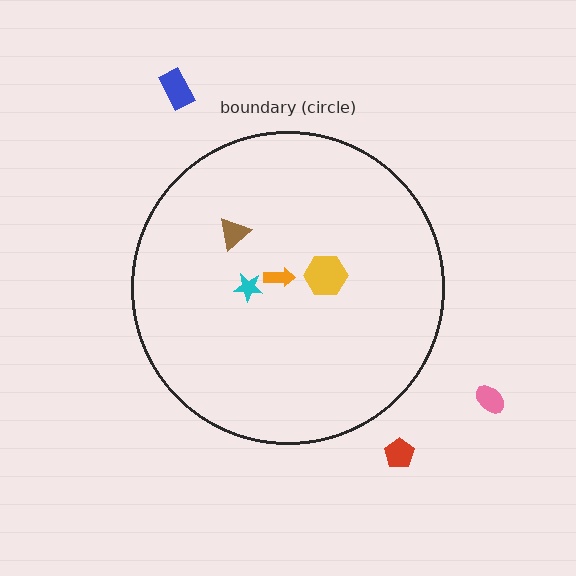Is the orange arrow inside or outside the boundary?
Inside.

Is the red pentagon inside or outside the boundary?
Outside.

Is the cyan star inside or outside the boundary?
Inside.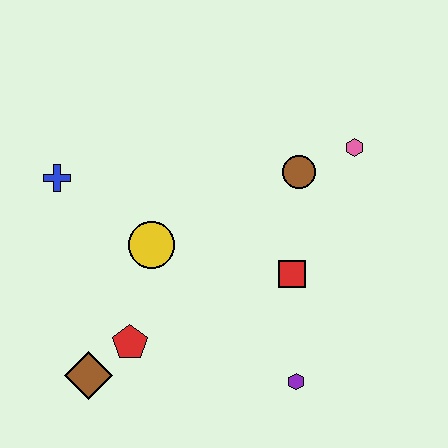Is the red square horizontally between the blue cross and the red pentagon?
No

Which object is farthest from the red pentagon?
The pink hexagon is farthest from the red pentagon.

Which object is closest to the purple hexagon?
The red square is closest to the purple hexagon.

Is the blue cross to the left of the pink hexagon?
Yes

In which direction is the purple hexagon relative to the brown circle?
The purple hexagon is below the brown circle.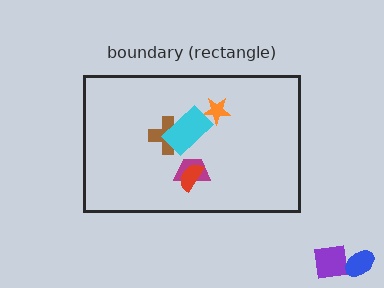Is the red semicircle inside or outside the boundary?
Inside.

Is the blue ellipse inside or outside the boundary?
Outside.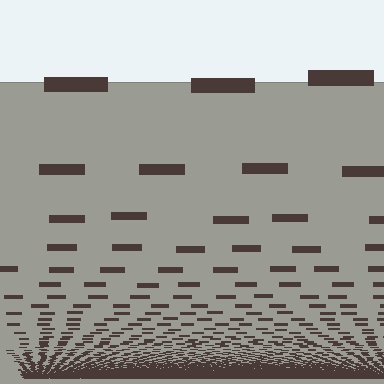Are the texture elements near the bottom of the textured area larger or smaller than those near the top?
Smaller. The gradient is inverted — elements near the bottom are smaller and denser.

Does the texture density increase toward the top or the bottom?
Density increases toward the bottom.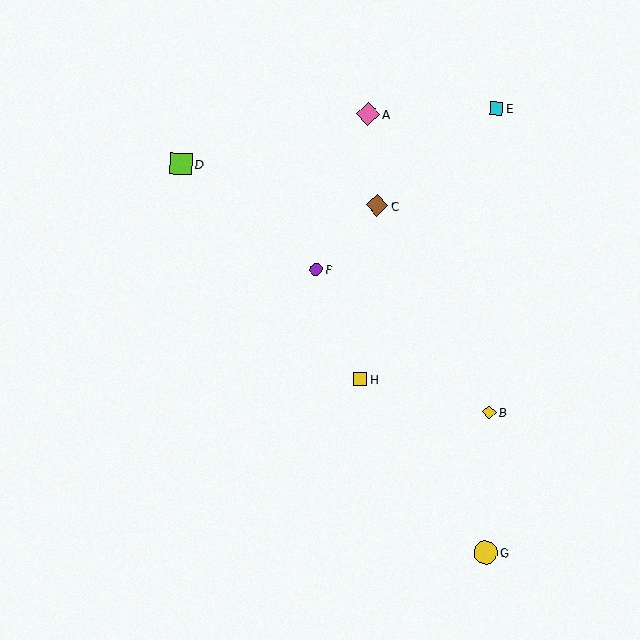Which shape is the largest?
The pink diamond (labeled A) is the largest.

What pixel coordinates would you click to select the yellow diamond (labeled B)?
Click at (489, 412) to select the yellow diamond B.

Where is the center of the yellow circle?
The center of the yellow circle is at (486, 553).